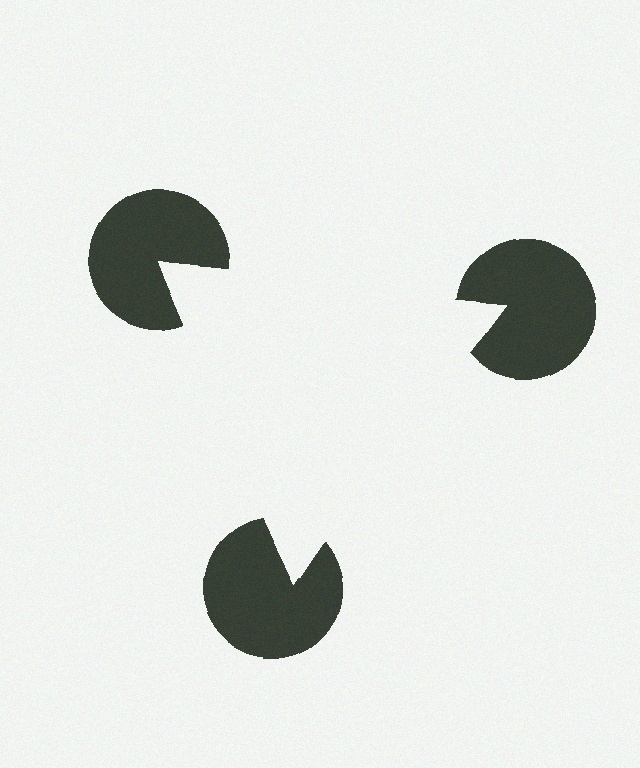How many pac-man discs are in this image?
There are 3 — one at each vertex of the illusory triangle.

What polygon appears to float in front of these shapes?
An illusory triangle — its edges are inferred from the aligned wedge cuts in the pac-man discs, not physically drawn.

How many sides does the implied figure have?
3 sides.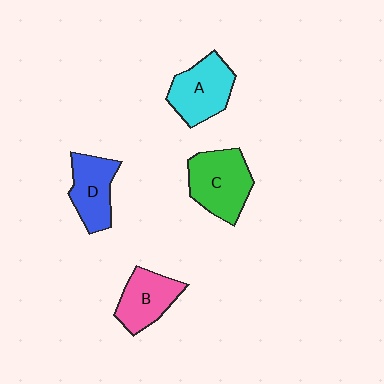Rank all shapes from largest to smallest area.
From largest to smallest: C (green), A (cyan), D (blue), B (pink).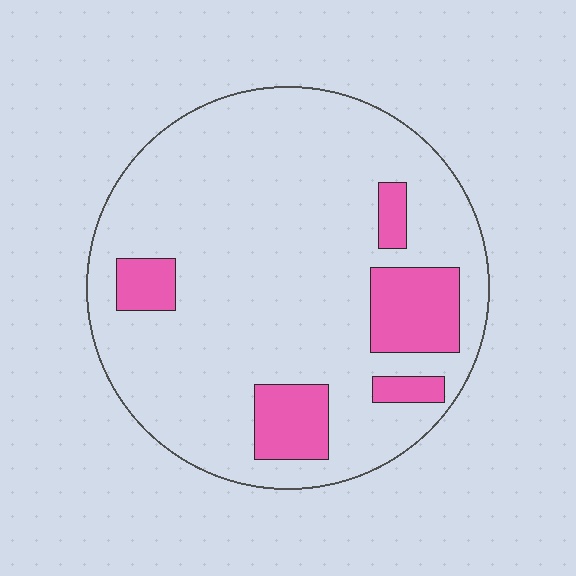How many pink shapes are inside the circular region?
5.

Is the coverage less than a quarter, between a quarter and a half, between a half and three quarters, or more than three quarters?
Less than a quarter.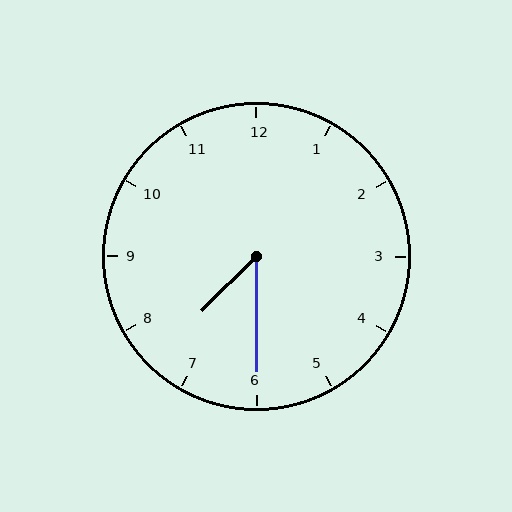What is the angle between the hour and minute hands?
Approximately 45 degrees.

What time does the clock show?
7:30.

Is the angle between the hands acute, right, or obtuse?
It is acute.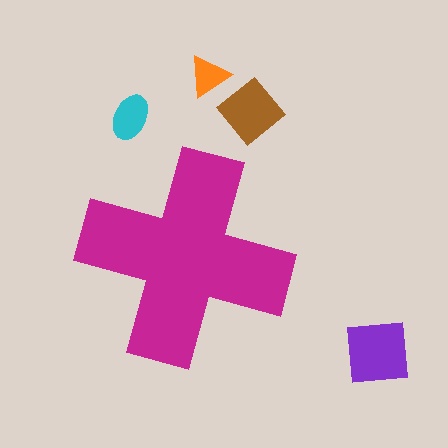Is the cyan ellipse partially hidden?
No, the cyan ellipse is fully visible.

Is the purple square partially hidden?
No, the purple square is fully visible.